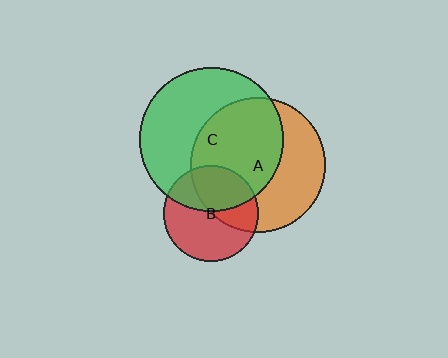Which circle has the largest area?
Circle C (green).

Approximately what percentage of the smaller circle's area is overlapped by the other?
Approximately 40%.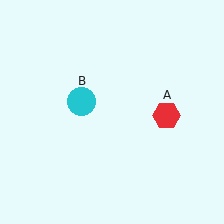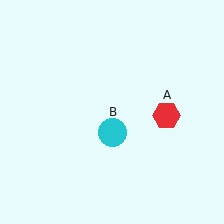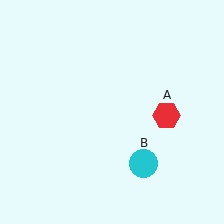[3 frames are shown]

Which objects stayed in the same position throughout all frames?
Red hexagon (object A) remained stationary.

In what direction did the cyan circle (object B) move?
The cyan circle (object B) moved down and to the right.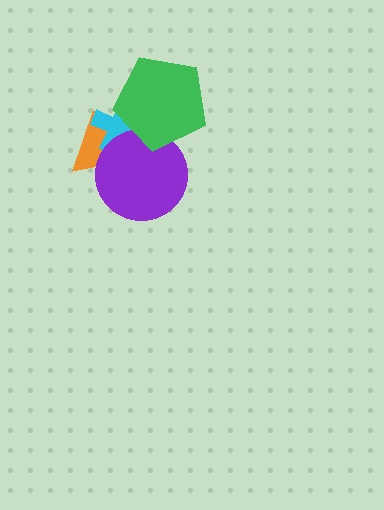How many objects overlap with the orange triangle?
3 objects overlap with the orange triangle.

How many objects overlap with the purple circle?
3 objects overlap with the purple circle.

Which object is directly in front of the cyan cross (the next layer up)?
The purple circle is directly in front of the cyan cross.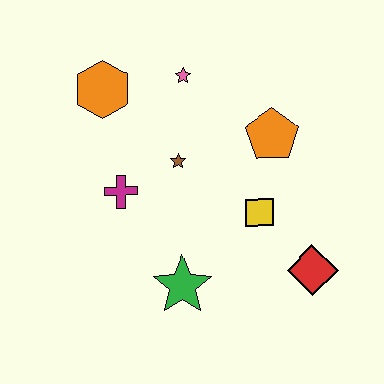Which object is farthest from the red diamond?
The orange hexagon is farthest from the red diamond.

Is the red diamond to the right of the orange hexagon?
Yes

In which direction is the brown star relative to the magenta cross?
The brown star is to the right of the magenta cross.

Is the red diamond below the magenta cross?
Yes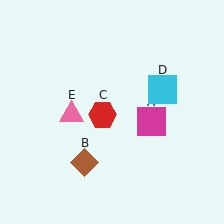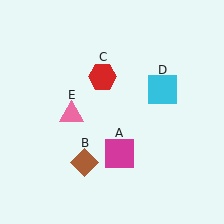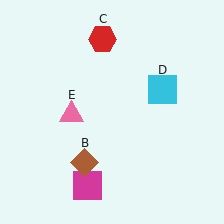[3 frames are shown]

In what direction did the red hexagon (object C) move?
The red hexagon (object C) moved up.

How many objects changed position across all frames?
2 objects changed position: magenta square (object A), red hexagon (object C).